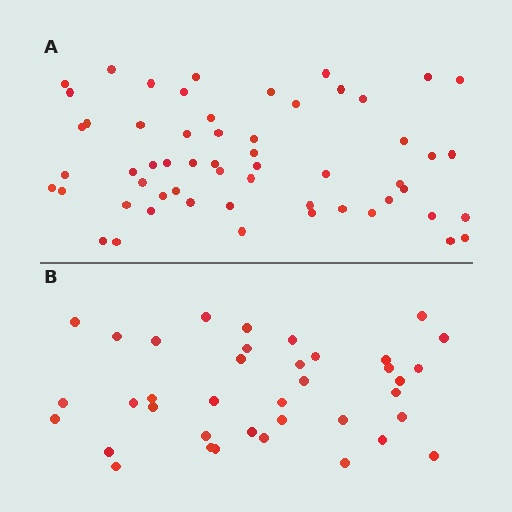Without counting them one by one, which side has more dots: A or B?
Region A (the top region) has more dots.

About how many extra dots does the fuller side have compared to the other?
Region A has approximately 20 more dots than region B.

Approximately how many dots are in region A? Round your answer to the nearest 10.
About 60 dots. (The exact count is 57, which rounds to 60.)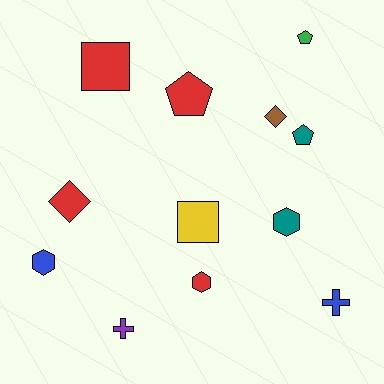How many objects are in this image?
There are 12 objects.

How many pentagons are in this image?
There are 3 pentagons.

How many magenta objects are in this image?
There are no magenta objects.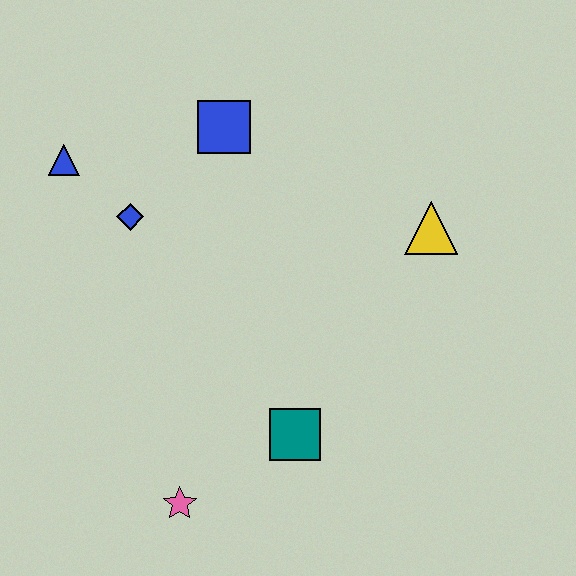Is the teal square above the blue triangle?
No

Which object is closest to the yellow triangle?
The blue square is closest to the yellow triangle.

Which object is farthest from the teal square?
The blue triangle is farthest from the teal square.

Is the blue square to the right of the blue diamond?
Yes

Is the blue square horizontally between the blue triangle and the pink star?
No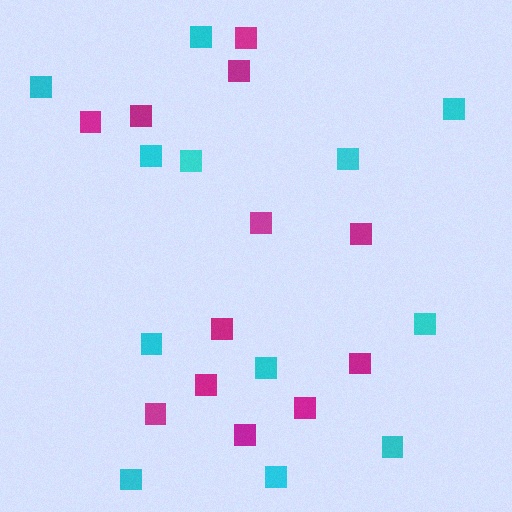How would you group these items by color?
There are 2 groups: one group of cyan squares (12) and one group of magenta squares (12).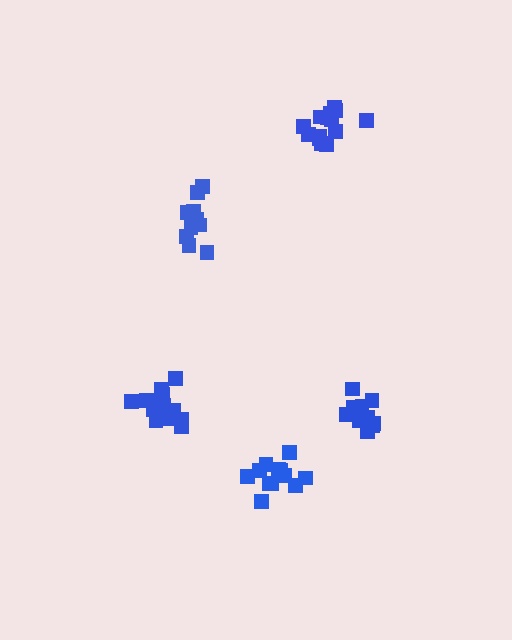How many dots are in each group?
Group 1: 15 dots, Group 2: 15 dots, Group 3: 15 dots, Group 4: 12 dots, Group 5: 10 dots (67 total).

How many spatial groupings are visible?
There are 5 spatial groupings.